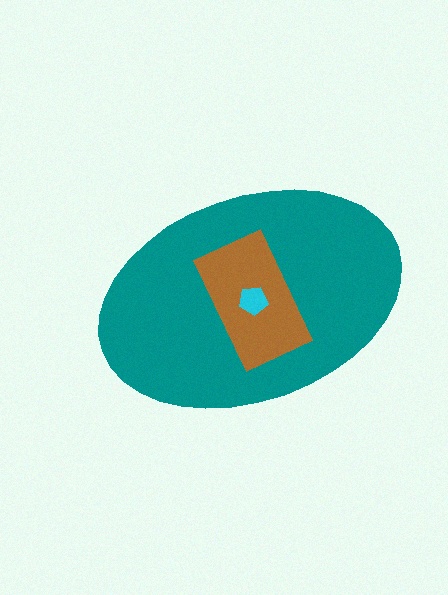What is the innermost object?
The cyan pentagon.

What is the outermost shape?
The teal ellipse.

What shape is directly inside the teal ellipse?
The brown rectangle.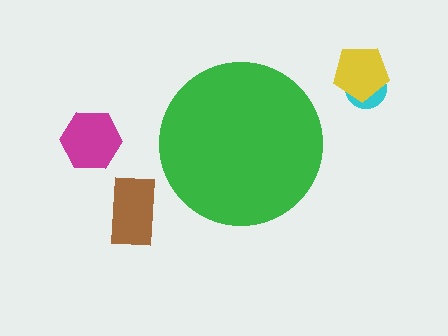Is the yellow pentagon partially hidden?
No, the yellow pentagon is fully visible.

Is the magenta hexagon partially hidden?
No, the magenta hexagon is fully visible.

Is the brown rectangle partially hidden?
No, the brown rectangle is fully visible.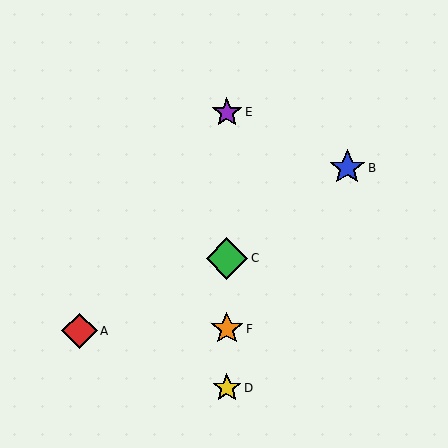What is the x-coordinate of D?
Object D is at x≈227.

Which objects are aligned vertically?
Objects C, D, E, F are aligned vertically.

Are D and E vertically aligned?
Yes, both are at x≈227.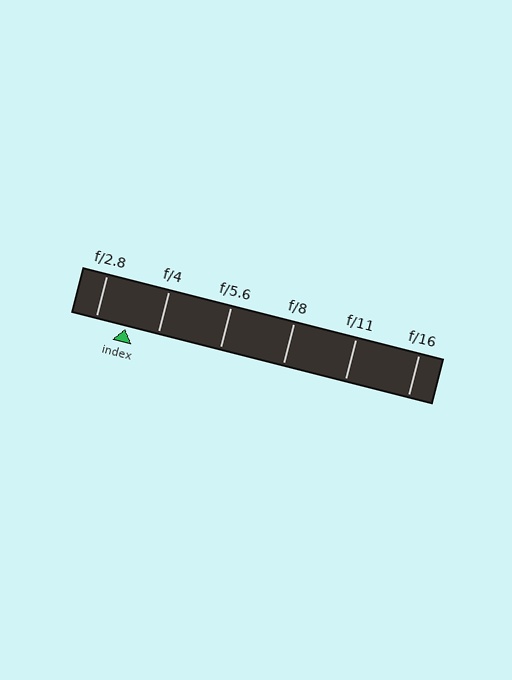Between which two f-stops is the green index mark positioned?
The index mark is between f/2.8 and f/4.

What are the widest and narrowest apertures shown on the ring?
The widest aperture shown is f/2.8 and the narrowest is f/16.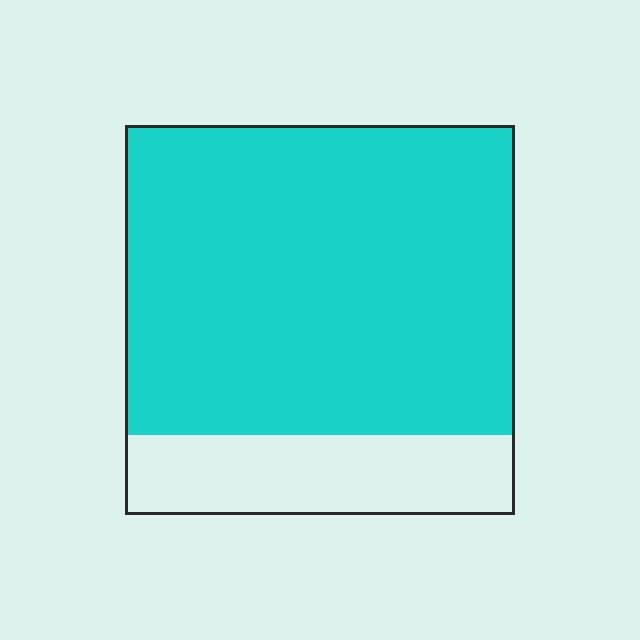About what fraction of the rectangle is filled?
About four fifths (4/5).